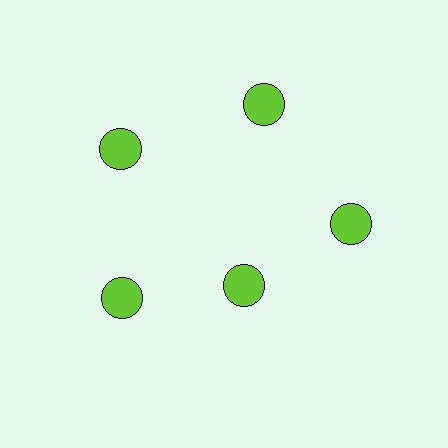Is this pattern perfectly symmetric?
No. The 5 lime circles are arranged in a ring, but one element near the 5 o'clock position is pulled inward toward the center, breaking the 5-fold rotational symmetry.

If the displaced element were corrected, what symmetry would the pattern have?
It would have 5-fold rotational symmetry — the pattern would map onto itself every 72 degrees.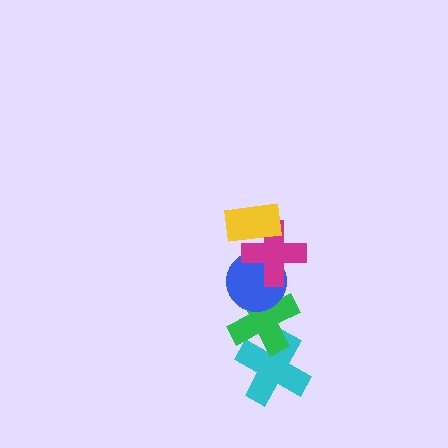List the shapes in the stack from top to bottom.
From top to bottom: the yellow rectangle, the magenta cross, the blue circle, the green cross, the cyan cross.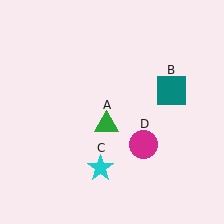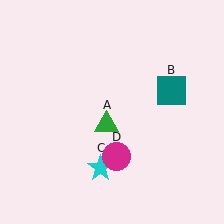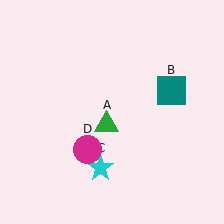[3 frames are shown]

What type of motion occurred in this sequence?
The magenta circle (object D) rotated clockwise around the center of the scene.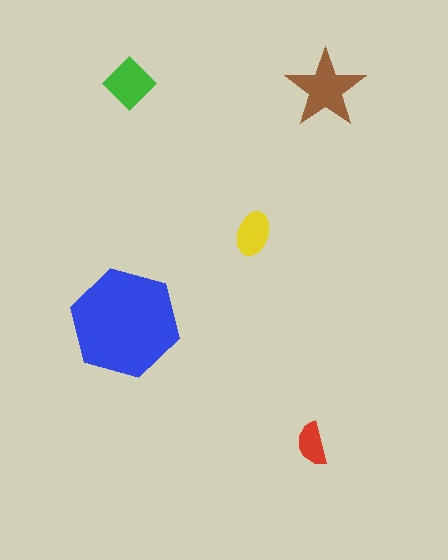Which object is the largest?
The blue hexagon.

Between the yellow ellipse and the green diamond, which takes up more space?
The green diamond.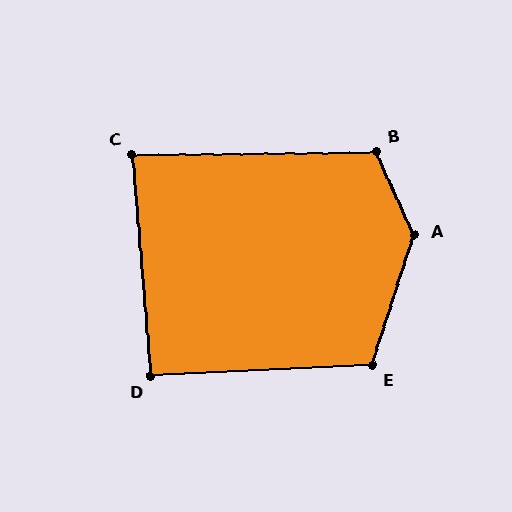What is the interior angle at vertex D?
Approximately 92 degrees (approximately right).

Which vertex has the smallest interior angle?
C, at approximately 86 degrees.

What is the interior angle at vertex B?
Approximately 113 degrees (obtuse).